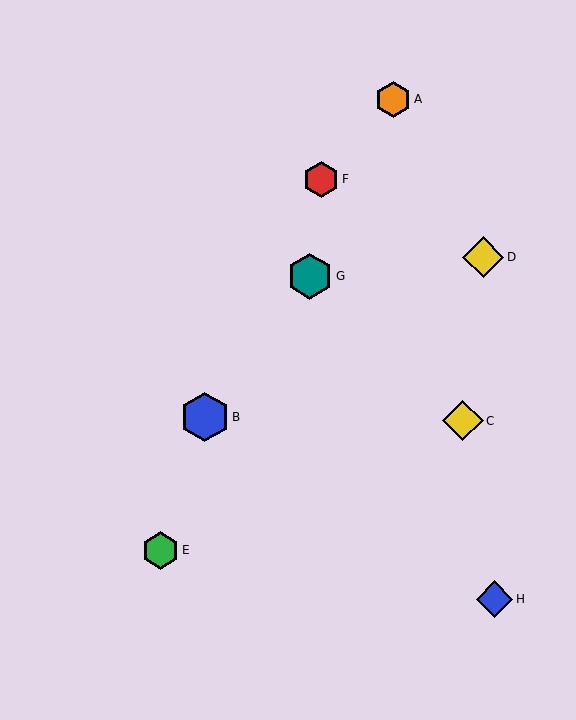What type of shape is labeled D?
Shape D is a yellow diamond.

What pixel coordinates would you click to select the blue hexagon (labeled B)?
Click at (205, 417) to select the blue hexagon B.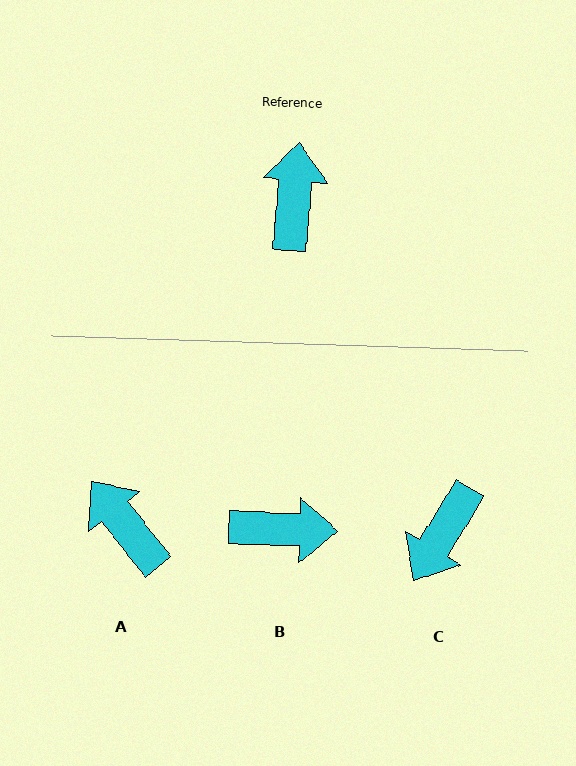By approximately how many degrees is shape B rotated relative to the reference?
Approximately 87 degrees clockwise.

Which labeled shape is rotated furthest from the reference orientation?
C, about 153 degrees away.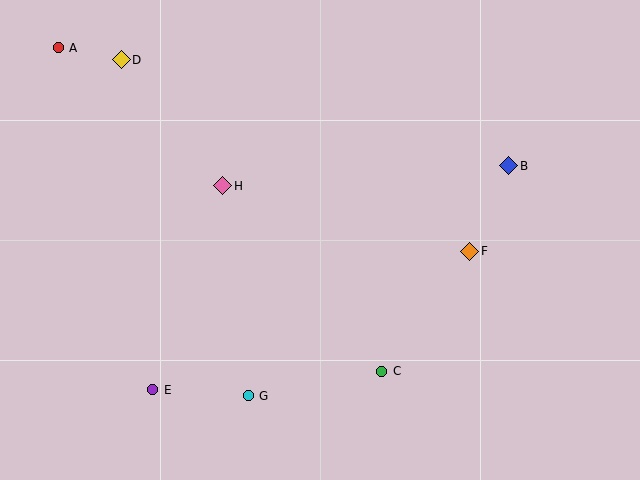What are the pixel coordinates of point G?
Point G is at (248, 396).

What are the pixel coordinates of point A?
Point A is at (58, 48).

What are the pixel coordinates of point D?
Point D is at (121, 60).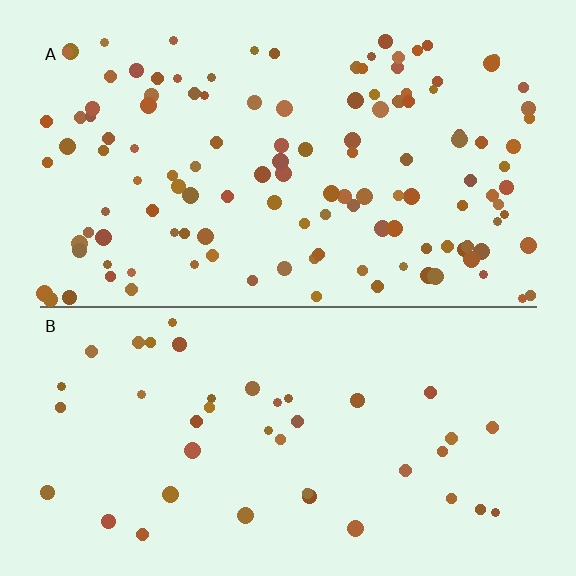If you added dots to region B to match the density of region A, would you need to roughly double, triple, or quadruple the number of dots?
Approximately triple.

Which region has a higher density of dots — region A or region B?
A (the top).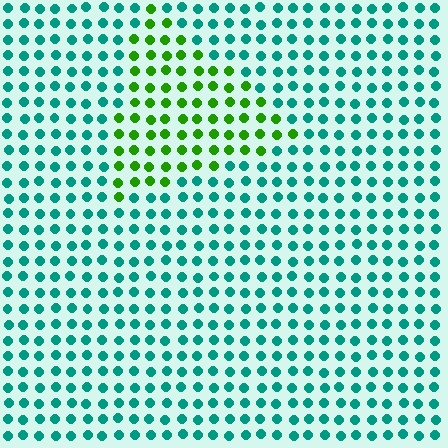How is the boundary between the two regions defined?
The boundary is defined purely by a slight shift in hue (about 62 degrees). Spacing, size, and orientation are identical on both sides.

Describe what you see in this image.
The image is filled with small teal elements in a uniform arrangement. A triangle-shaped region is visible where the elements are tinted to a slightly different hue, forming a subtle color boundary.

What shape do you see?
I see a triangle.